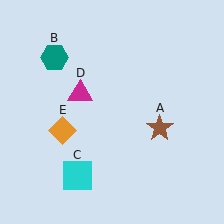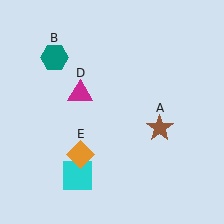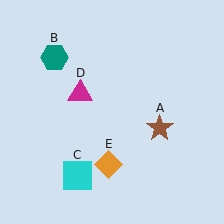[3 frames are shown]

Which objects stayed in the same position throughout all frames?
Brown star (object A) and teal hexagon (object B) and cyan square (object C) and magenta triangle (object D) remained stationary.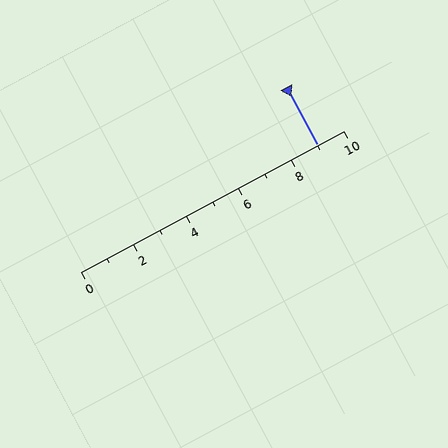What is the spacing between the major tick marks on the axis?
The major ticks are spaced 2 apart.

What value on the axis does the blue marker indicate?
The marker indicates approximately 9.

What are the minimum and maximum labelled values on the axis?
The axis runs from 0 to 10.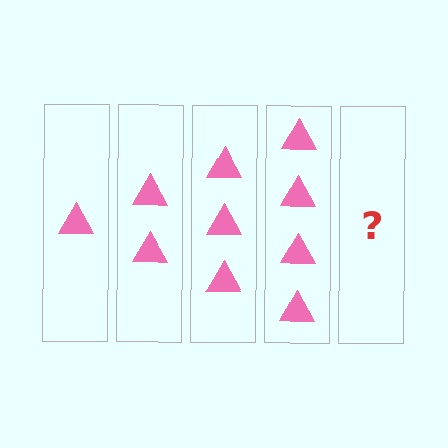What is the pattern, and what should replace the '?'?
The pattern is that each step adds one more triangle. The '?' should be 5 triangles.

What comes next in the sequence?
The next element should be 5 triangles.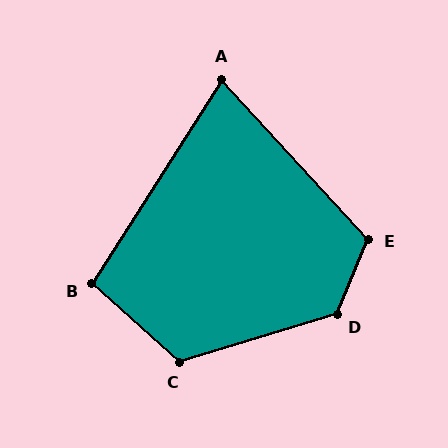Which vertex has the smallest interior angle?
A, at approximately 75 degrees.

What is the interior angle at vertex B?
Approximately 99 degrees (obtuse).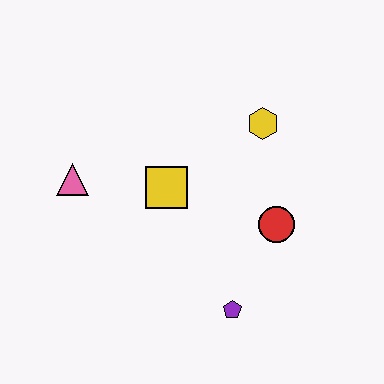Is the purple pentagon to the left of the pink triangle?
No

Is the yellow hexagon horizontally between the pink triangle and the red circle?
Yes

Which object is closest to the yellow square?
The pink triangle is closest to the yellow square.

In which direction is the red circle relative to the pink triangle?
The red circle is to the right of the pink triangle.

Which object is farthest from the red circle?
The pink triangle is farthest from the red circle.